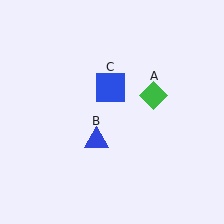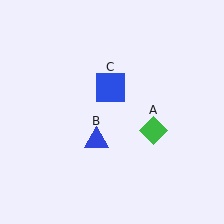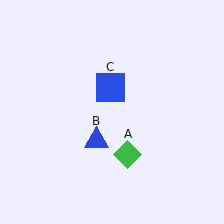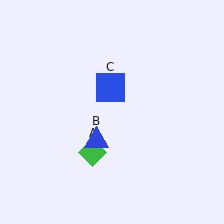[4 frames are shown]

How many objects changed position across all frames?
1 object changed position: green diamond (object A).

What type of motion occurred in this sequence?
The green diamond (object A) rotated clockwise around the center of the scene.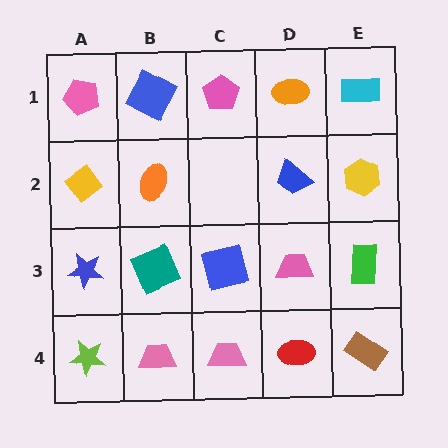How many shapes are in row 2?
4 shapes.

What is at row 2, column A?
A yellow diamond.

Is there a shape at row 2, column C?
No, that cell is empty.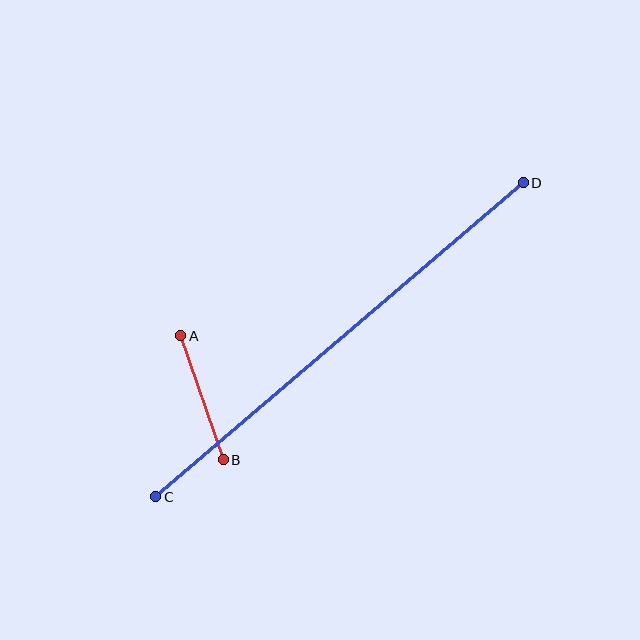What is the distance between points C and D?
The distance is approximately 483 pixels.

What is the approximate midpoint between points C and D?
The midpoint is at approximately (340, 340) pixels.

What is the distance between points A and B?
The distance is approximately 131 pixels.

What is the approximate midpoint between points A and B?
The midpoint is at approximately (202, 398) pixels.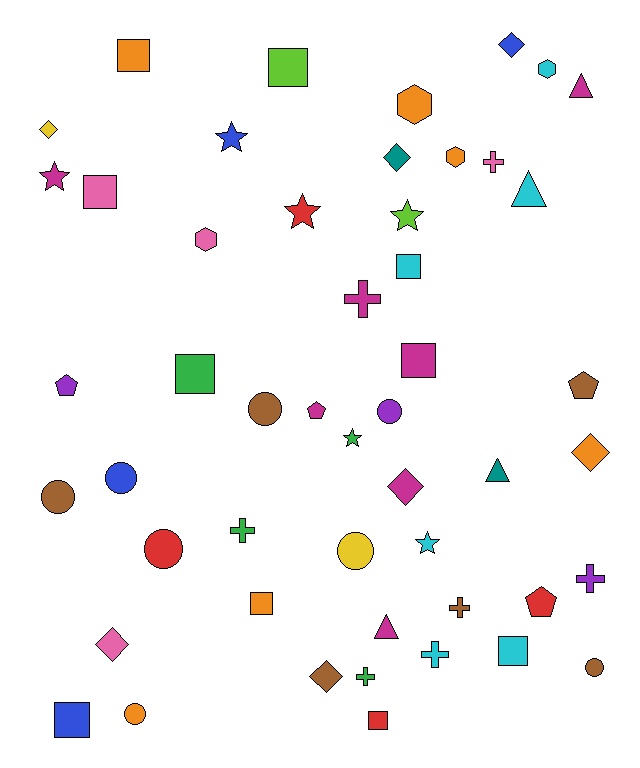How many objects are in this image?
There are 50 objects.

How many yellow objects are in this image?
There are 2 yellow objects.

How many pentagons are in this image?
There are 4 pentagons.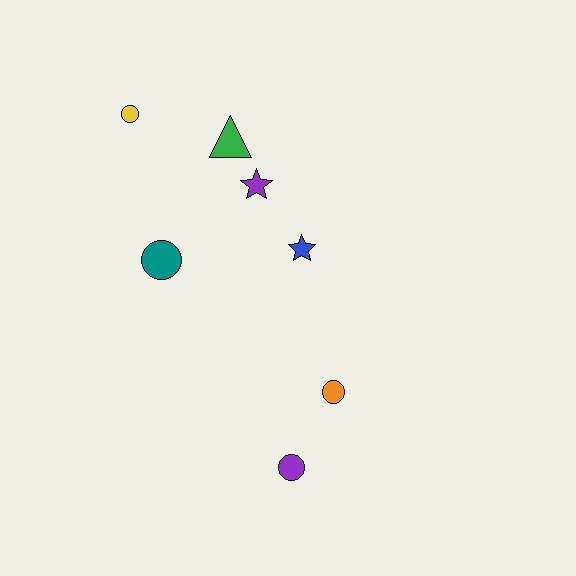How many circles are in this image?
There are 4 circles.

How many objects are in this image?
There are 7 objects.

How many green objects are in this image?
There is 1 green object.